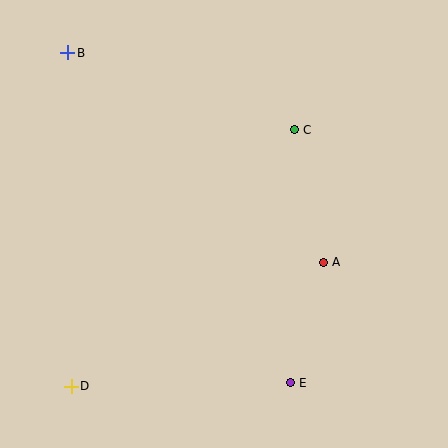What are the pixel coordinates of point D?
Point D is at (71, 386).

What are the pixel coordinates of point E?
Point E is at (290, 383).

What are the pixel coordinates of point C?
Point C is at (294, 130).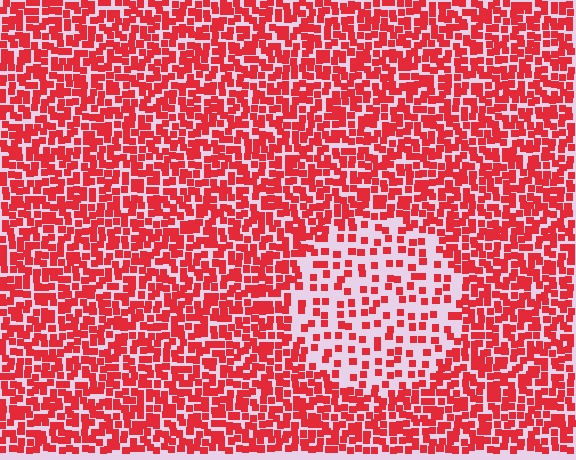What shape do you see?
I see a circle.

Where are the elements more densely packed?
The elements are more densely packed outside the circle boundary.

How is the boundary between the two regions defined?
The boundary is defined by a change in element density (approximately 2.3x ratio). All elements are the same color, size, and shape.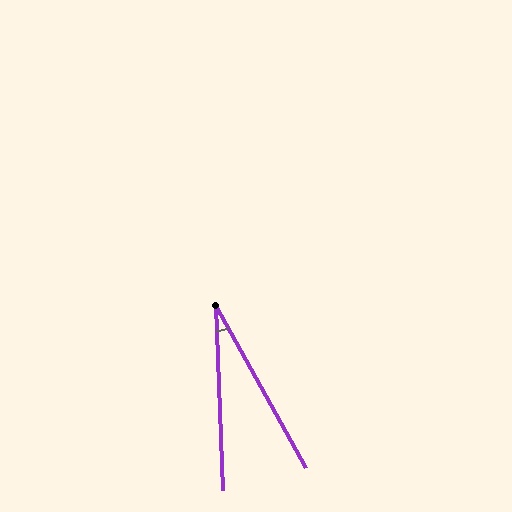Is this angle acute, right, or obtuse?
It is acute.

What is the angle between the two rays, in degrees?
Approximately 27 degrees.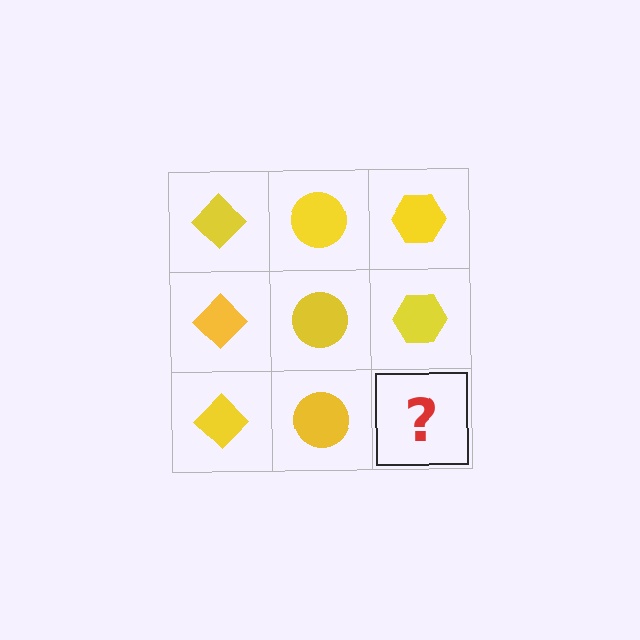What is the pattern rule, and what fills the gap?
The rule is that each column has a consistent shape. The gap should be filled with a yellow hexagon.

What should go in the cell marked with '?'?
The missing cell should contain a yellow hexagon.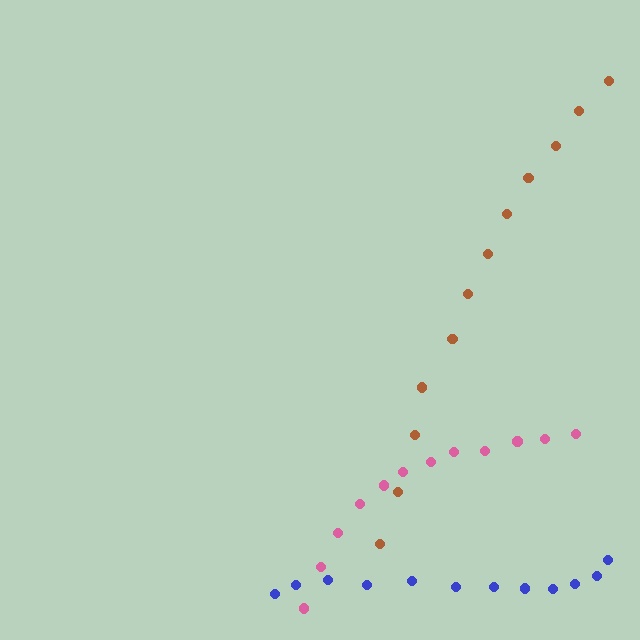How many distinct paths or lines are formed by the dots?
There are 3 distinct paths.